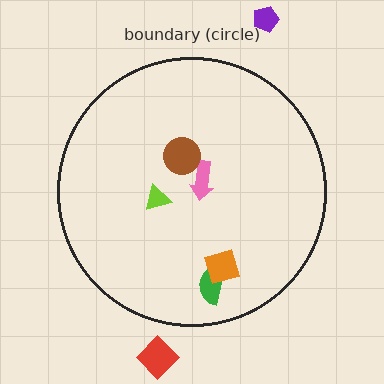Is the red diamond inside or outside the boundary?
Outside.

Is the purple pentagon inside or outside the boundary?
Outside.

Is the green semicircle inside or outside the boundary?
Inside.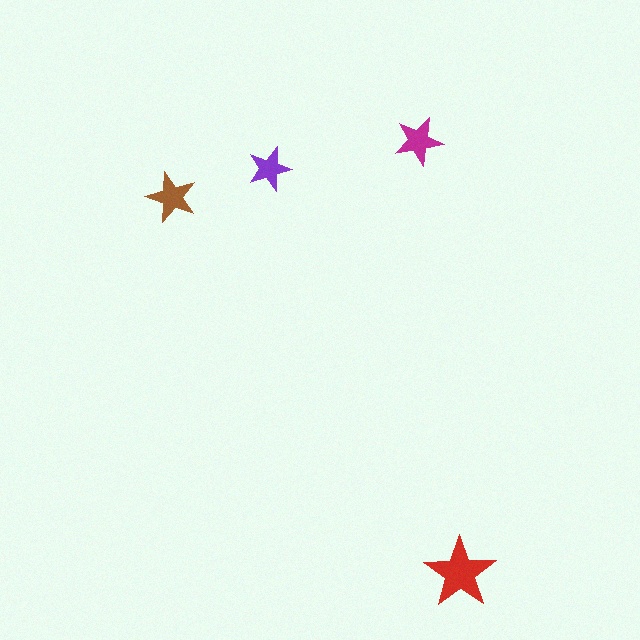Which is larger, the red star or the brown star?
The red one.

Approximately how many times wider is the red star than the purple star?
About 1.5 times wider.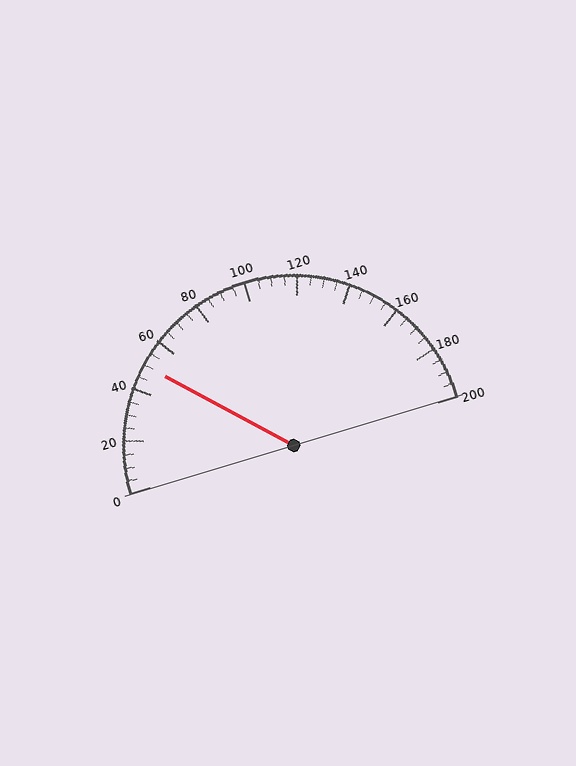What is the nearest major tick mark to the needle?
The nearest major tick mark is 40.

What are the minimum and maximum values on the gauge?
The gauge ranges from 0 to 200.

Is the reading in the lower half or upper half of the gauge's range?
The reading is in the lower half of the range (0 to 200).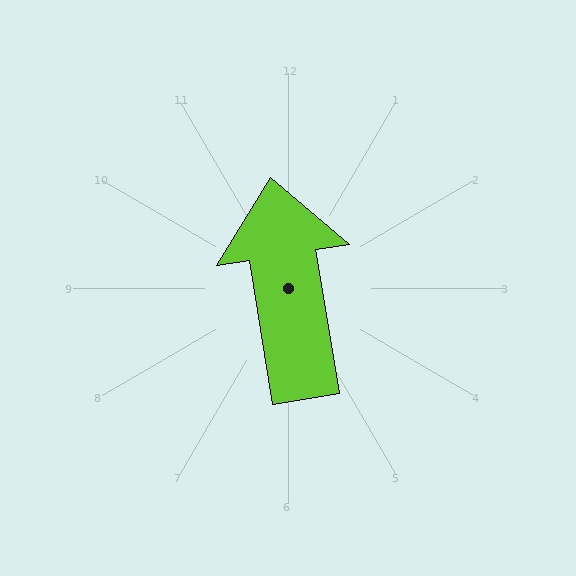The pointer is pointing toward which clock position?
Roughly 12 o'clock.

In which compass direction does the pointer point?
North.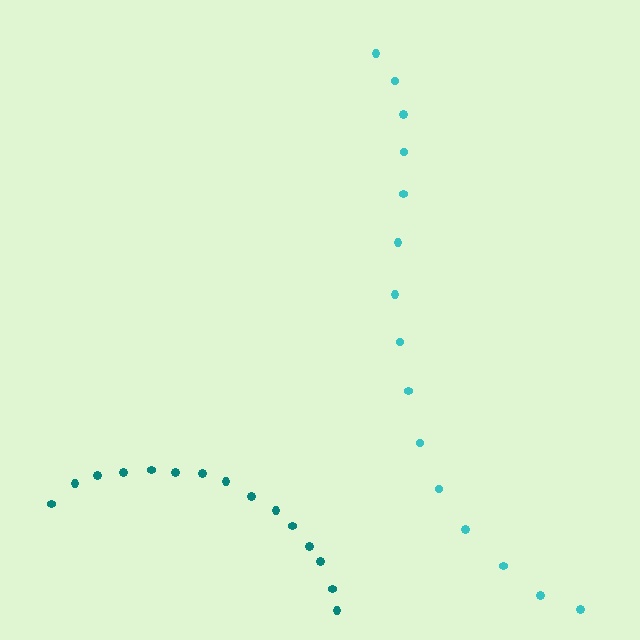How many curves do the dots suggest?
There are 2 distinct paths.